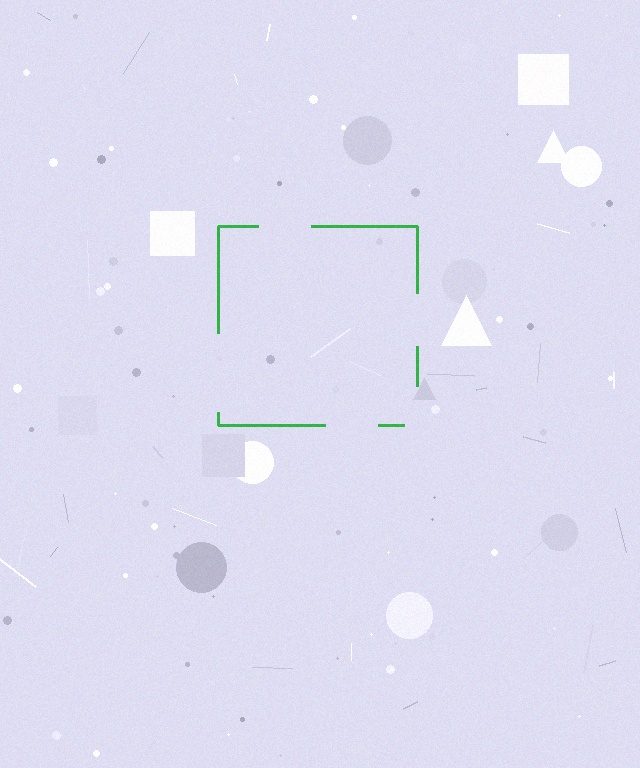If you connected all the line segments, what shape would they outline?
They would outline a square.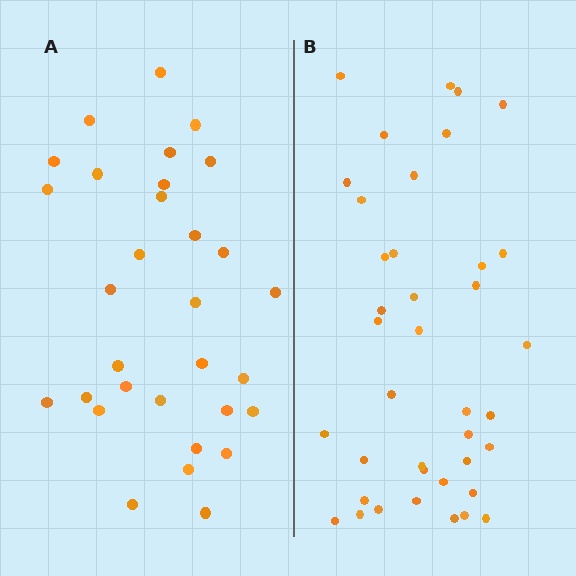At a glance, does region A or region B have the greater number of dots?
Region B (the right region) has more dots.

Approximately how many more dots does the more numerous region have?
Region B has roughly 8 or so more dots than region A.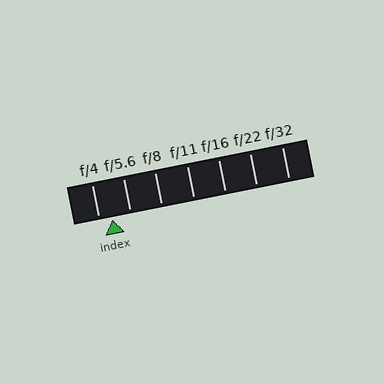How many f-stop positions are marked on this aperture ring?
There are 7 f-stop positions marked.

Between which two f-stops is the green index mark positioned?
The index mark is between f/4 and f/5.6.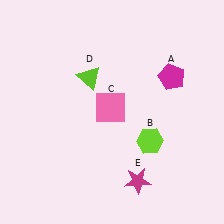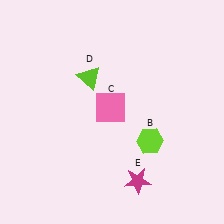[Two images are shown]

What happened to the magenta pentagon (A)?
The magenta pentagon (A) was removed in Image 2. It was in the top-right area of Image 1.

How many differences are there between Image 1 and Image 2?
There is 1 difference between the two images.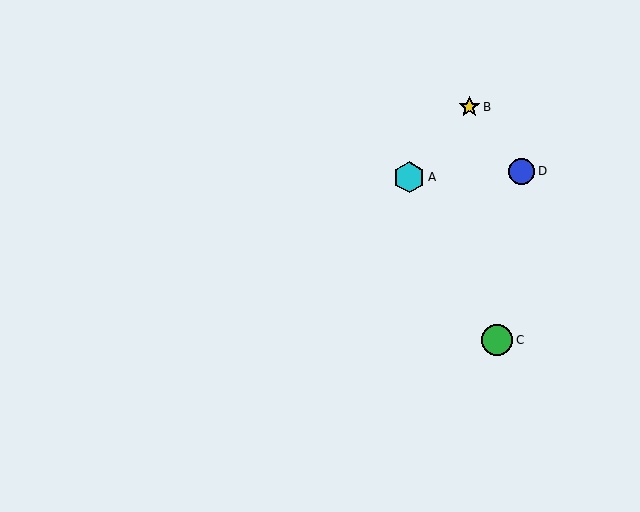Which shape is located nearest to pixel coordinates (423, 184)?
The cyan hexagon (labeled A) at (409, 177) is nearest to that location.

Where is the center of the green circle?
The center of the green circle is at (497, 340).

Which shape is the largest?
The cyan hexagon (labeled A) is the largest.